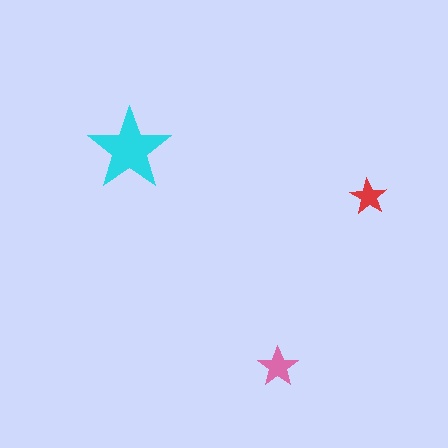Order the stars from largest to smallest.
the cyan one, the pink one, the red one.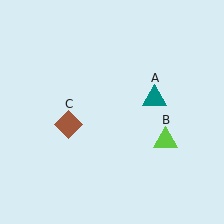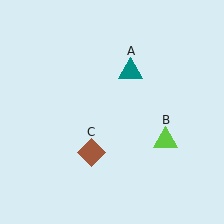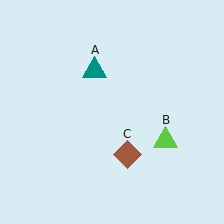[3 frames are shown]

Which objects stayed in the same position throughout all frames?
Lime triangle (object B) remained stationary.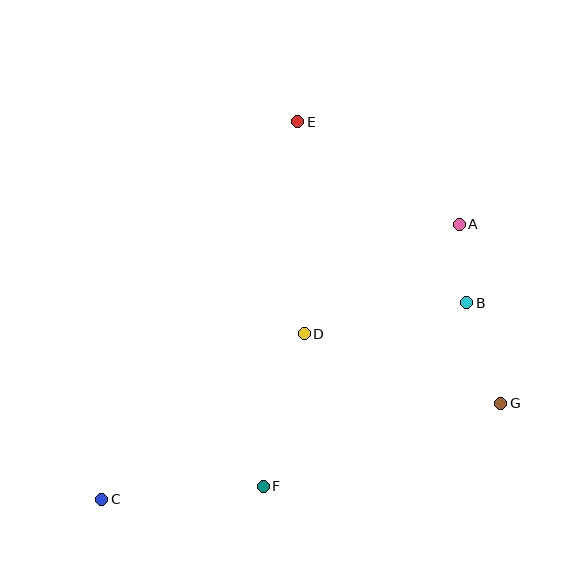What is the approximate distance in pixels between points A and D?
The distance between A and D is approximately 189 pixels.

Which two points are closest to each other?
Points A and B are closest to each other.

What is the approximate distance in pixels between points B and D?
The distance between B and D is approximately 165 pixels.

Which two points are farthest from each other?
Points A and C are farthest from each other.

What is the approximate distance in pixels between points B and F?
The distance between B and F is approximately 274 pixels.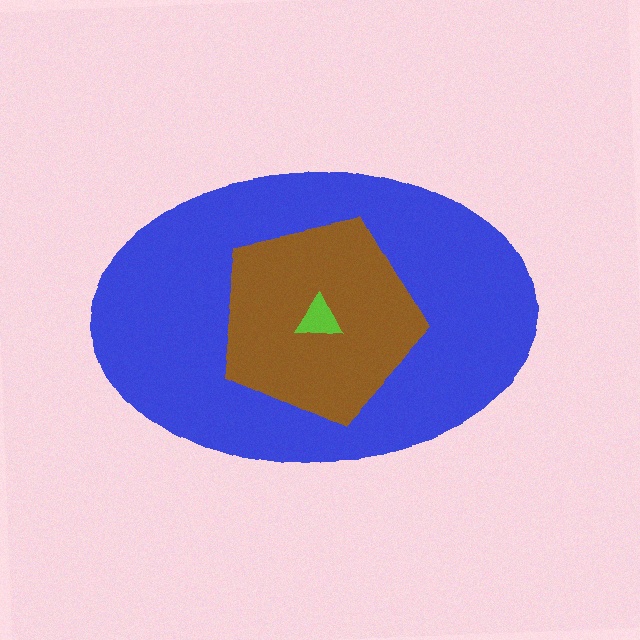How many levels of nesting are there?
3.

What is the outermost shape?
The blue ellipse.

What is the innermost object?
The lime triangle.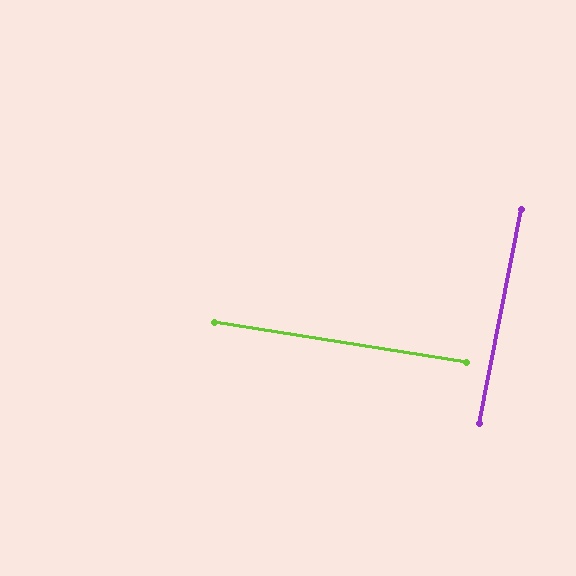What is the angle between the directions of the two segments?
Approximately 88 degrees.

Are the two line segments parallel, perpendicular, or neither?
Perpendicular — they meet at approximately 88°.